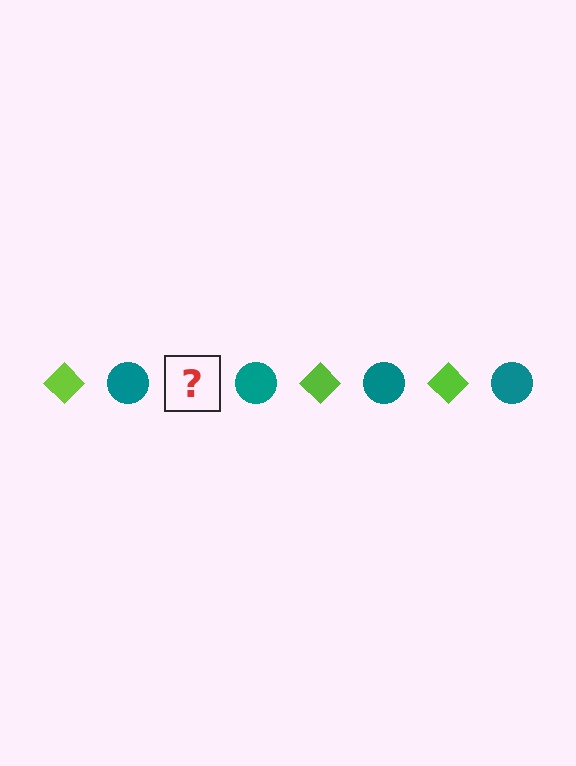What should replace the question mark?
The question mark should be replaced with a lime diamond.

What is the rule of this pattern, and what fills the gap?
The rule is that the pattern alternates between lime diamond and teal circle. The gap should be filled with a lime diamond.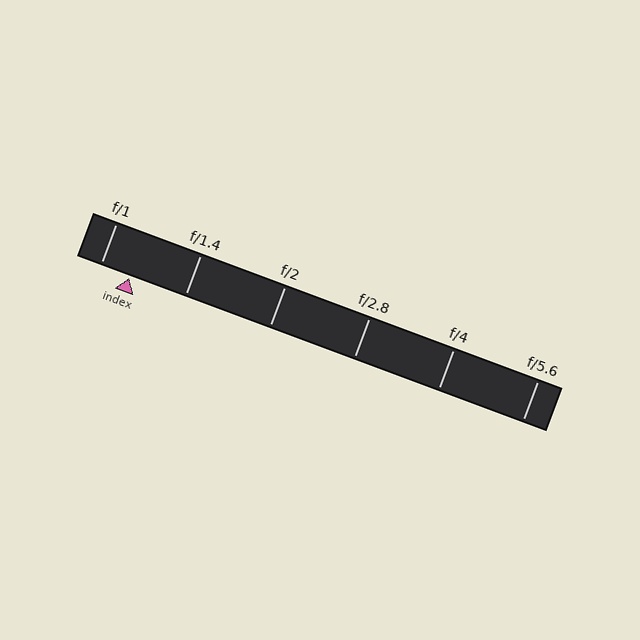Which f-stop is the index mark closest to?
The index mark is closest to f/1.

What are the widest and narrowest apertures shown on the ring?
The widest aperture shown is f/1 and the narrowest is f/5.6.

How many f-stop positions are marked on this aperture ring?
There are 6 f-stop positions marked.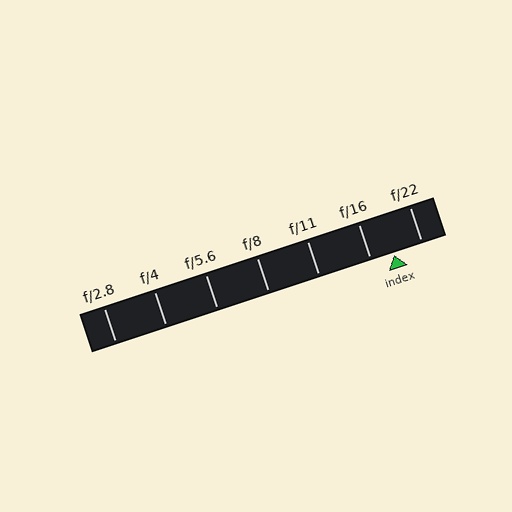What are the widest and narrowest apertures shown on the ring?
The widest aperture shown is f/2.8 and the narrowest is f/22.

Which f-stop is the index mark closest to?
The index mark is closest to f/16.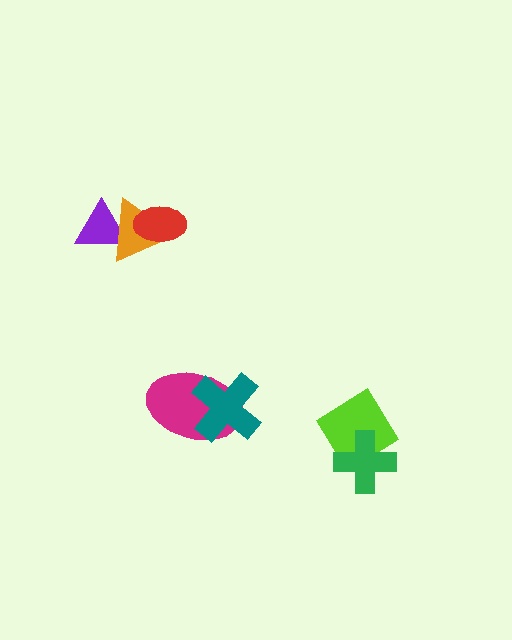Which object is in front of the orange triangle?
The red ellipse is in front of the orange triangle.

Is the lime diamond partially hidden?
Yes, it is partially covered by another shape.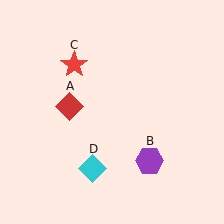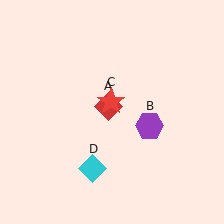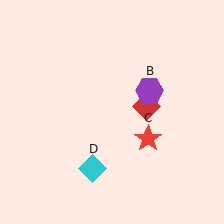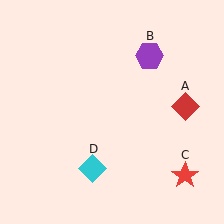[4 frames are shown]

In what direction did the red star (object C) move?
The red star (object C) moved down and to the right.